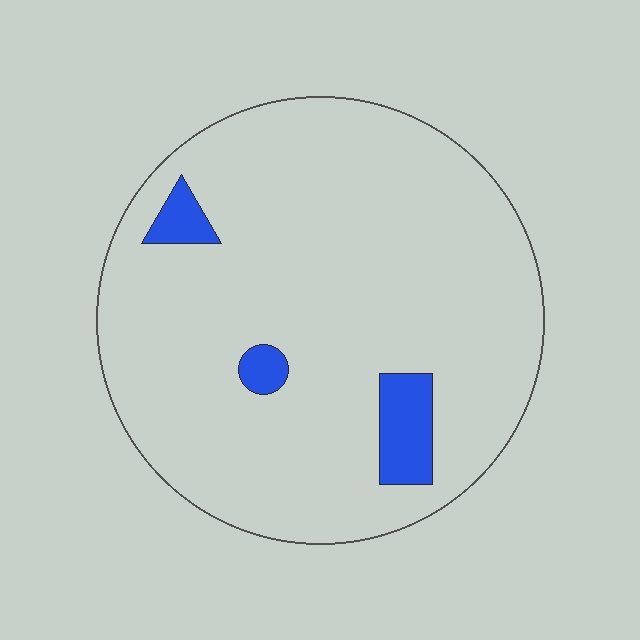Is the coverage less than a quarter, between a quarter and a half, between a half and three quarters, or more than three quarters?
Less than a quarter.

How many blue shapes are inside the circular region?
3.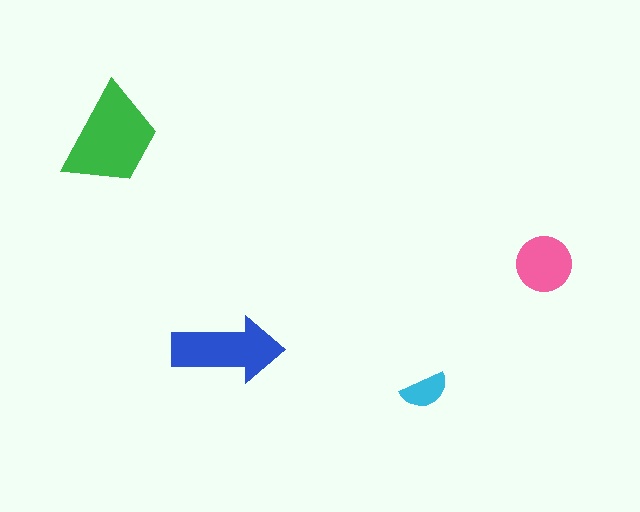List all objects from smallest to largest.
The cyan semicircle, the pink circle, the blue arrow, the green trapezoid.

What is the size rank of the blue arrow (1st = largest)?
2nd.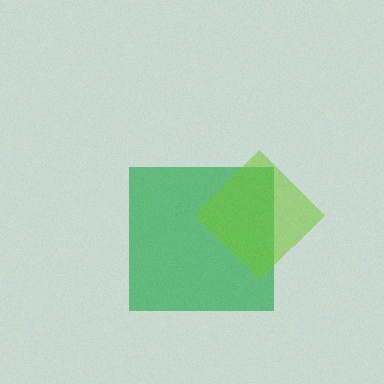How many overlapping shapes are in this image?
There are 2 overlapping shapes in the image.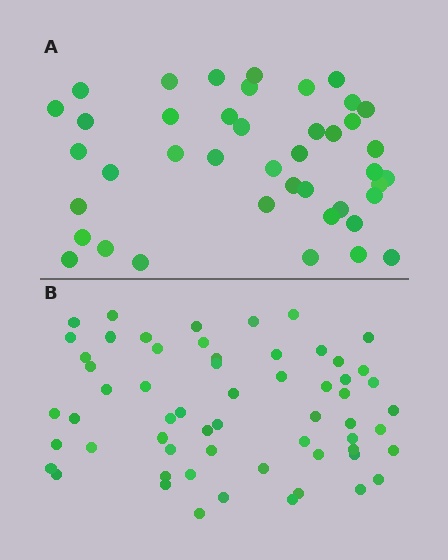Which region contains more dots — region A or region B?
Region B (the bottom region) has more dots.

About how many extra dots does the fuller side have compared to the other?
Region B has approximately 20 more dots than region A.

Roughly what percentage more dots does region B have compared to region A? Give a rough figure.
About 45% more.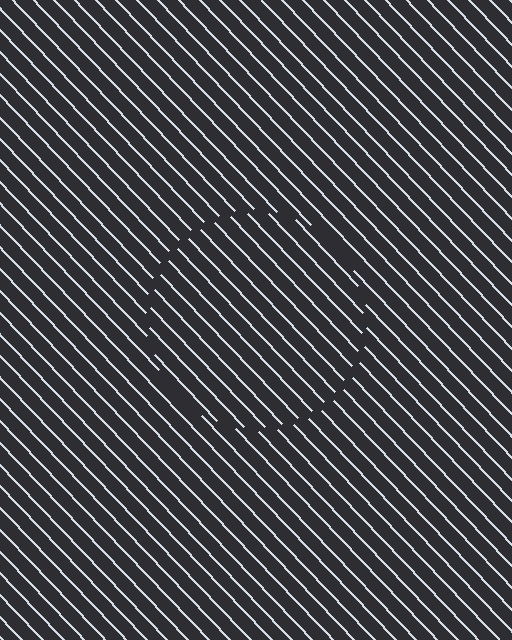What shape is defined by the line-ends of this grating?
An illusory circle. The interior of the shape contains the same grating, shifted by half a period — the contour is defined by the phase discontinuity where line-ends from the inner and outer gratings abut.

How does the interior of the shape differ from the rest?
The interior of the shape contains the same grating, shifted by half a period — the contour is defined by the phase discontinuity where line-ends from the inner and outer gratings abut.